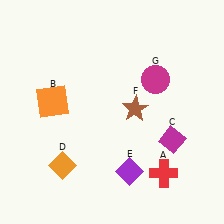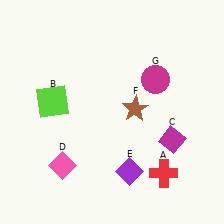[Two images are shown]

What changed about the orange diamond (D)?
In Image 1, D is orange. In Image 2, it changed to pink.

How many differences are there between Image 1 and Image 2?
There are 2 differences between the two images.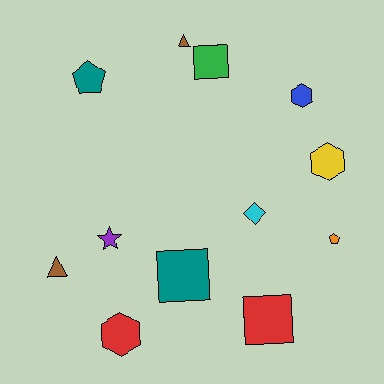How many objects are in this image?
There are 12 objects.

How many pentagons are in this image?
There are 2 pentagons.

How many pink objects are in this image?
There are no pink objects.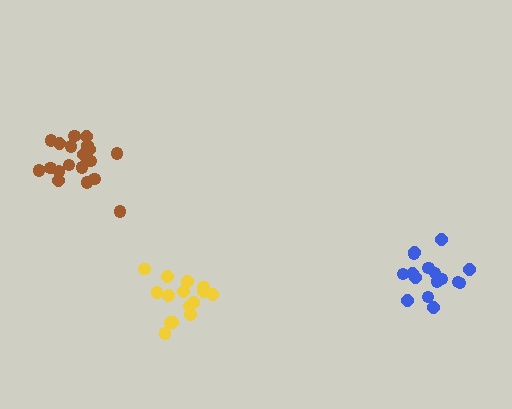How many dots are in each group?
Group 1: 16 dots, Group 2: 19 dots, Group 3: 15 dots (50 total).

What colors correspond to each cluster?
The clusters are colored: blue, brown, yellow.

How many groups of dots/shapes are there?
There are 3 groups.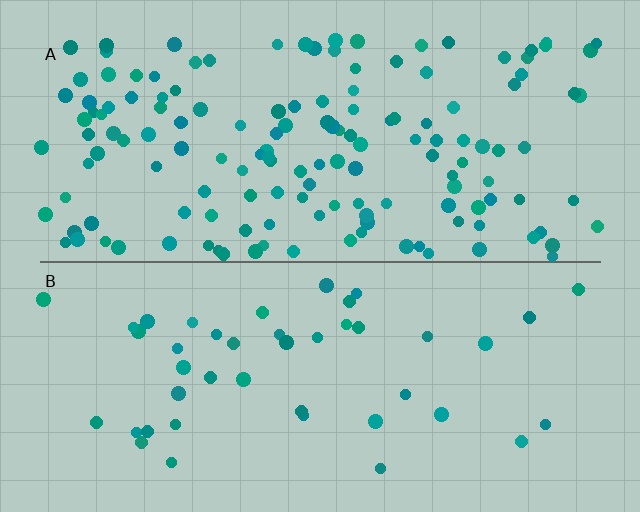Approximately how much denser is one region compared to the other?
Approximately 3.4× — region A over region B.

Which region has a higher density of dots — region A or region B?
A (the top).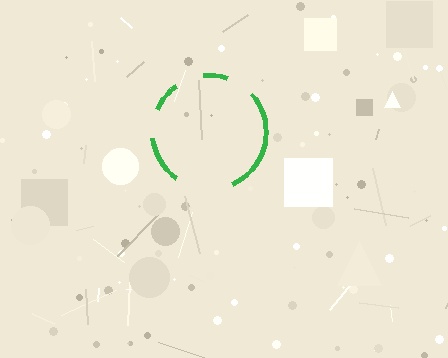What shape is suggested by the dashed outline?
The dashed outline suggests a circle.